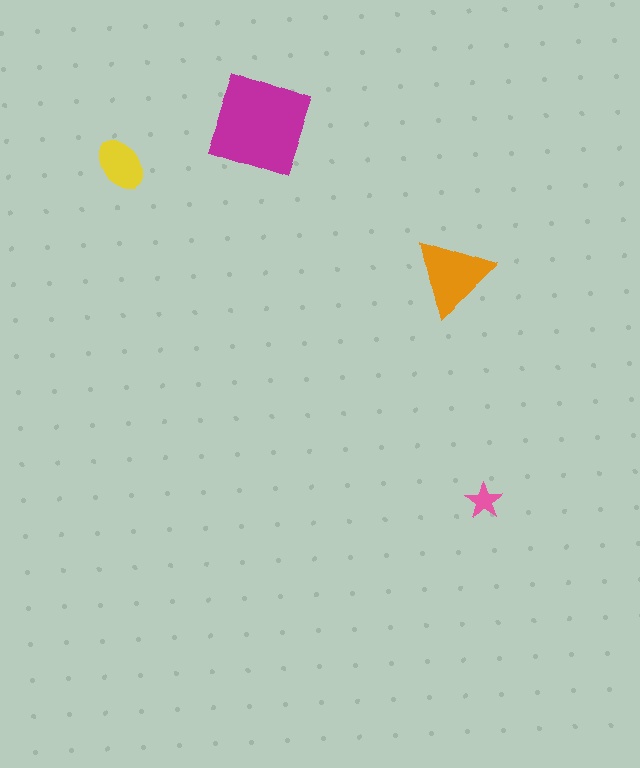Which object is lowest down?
The pink star is bottommost.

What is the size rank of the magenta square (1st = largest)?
1st.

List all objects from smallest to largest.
The pink star, the yellow ellipse, the orange triangle, the magenta square.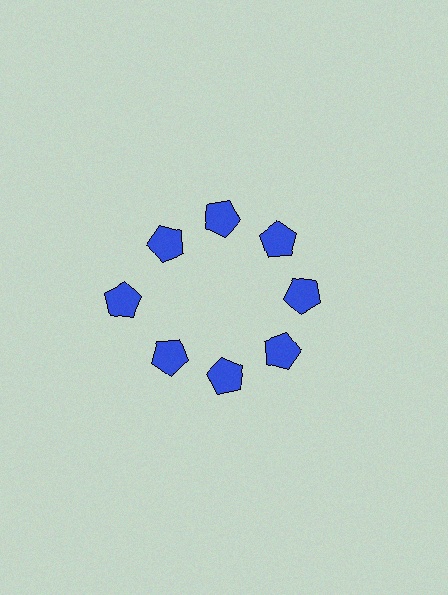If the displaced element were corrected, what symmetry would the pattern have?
It would have 8-fold rotational symmetry — the pattern would map onto itself every 45 degrees.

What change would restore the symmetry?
The symmetry would be restored by moving it inward, back onto the ring so that all 8 pentagons sit at equal angles and equal distance from the center.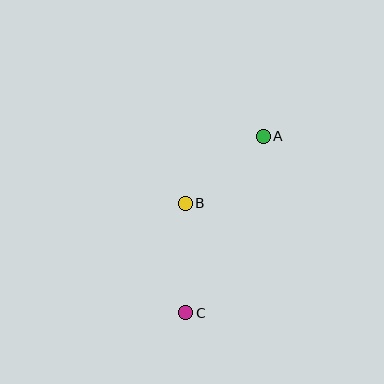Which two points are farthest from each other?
Points A and C are farthest from each other.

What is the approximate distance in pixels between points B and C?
The distance between B and C is approximately 109 pixels.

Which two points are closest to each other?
Points A and B are closest to each other.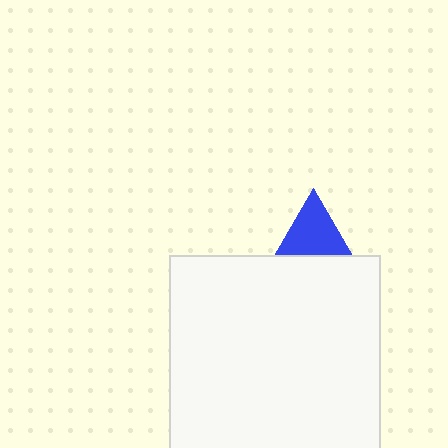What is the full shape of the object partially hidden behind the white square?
The partially hidden object is a blue triangle.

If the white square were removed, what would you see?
You would see the complete blue triangle.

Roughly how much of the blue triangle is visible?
A small part of it is visible (roughly 35%).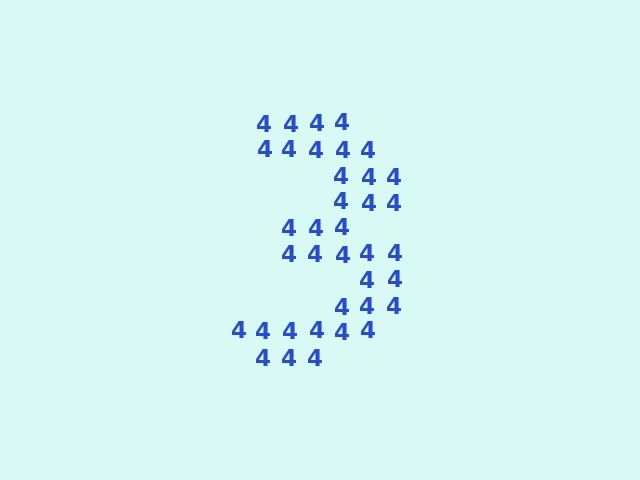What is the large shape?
The large shape is the digit 3.